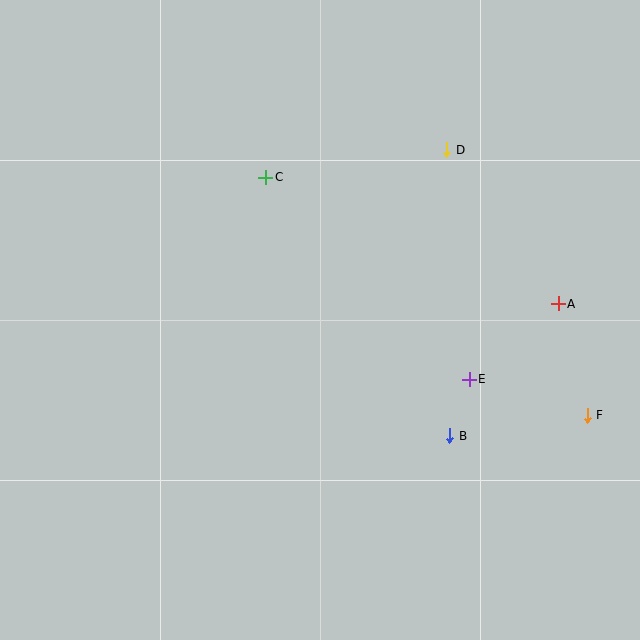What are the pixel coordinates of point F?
Point F is at (587, 415).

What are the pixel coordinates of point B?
Point B is at (450, 436).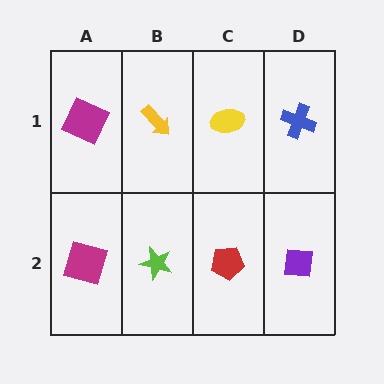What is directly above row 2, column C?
A yellow ellipse.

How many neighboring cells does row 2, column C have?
3.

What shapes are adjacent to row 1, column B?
A lime star (row 2, column B), a magenta square (row 1, column A), a yellow ellipse (row 1, column C).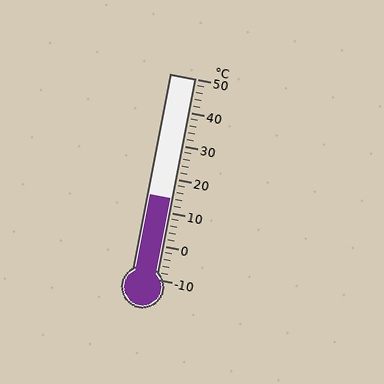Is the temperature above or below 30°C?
The temperature is below 30°C.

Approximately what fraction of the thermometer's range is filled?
The thermometer is filled to approximately 40% of its range.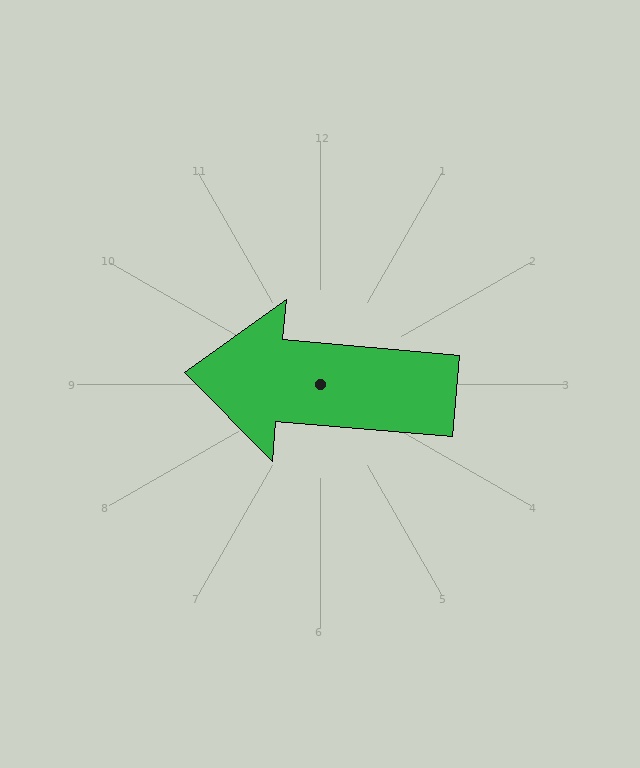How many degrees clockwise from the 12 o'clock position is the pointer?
Approximately 275 degrees.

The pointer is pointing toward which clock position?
Roughly 9 o'clock.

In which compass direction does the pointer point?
West.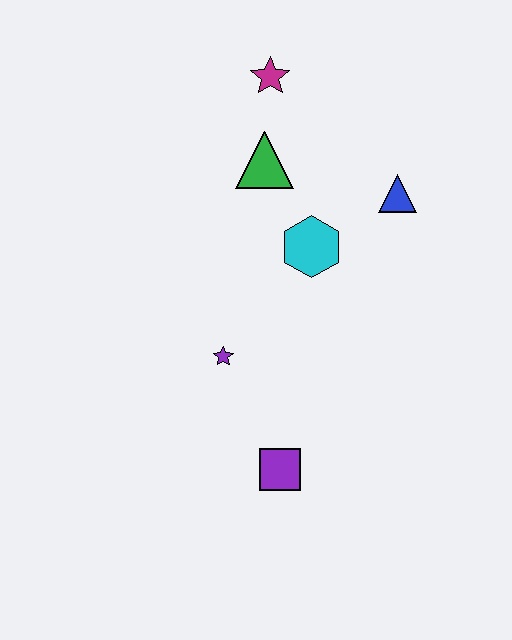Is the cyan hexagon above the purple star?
Yes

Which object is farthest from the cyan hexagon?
The purple square is farthest from the cyan hexagon.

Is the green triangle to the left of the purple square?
Yes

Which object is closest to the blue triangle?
The cyan hexagon is closest to the blue triangle.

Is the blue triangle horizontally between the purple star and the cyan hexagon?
No